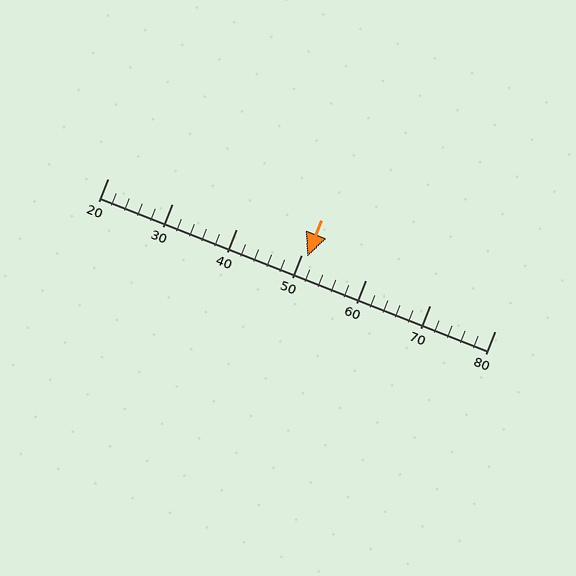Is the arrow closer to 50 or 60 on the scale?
The arrow is closer to 50.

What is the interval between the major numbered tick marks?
The major tick marks are spaced 10 units apart.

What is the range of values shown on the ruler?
The ruler shows values from 20 to 80.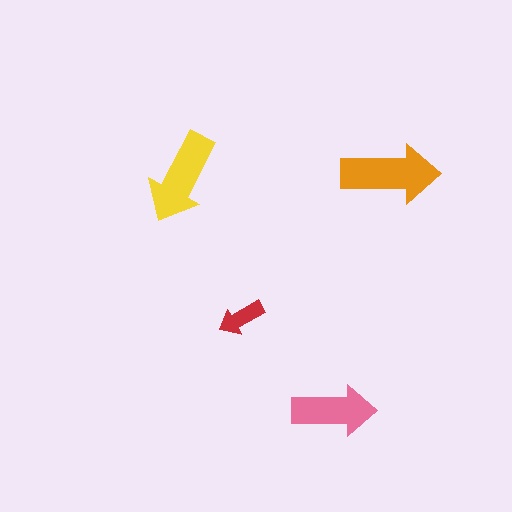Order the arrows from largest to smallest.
the orange one, the yellow one, the pink one, the red one.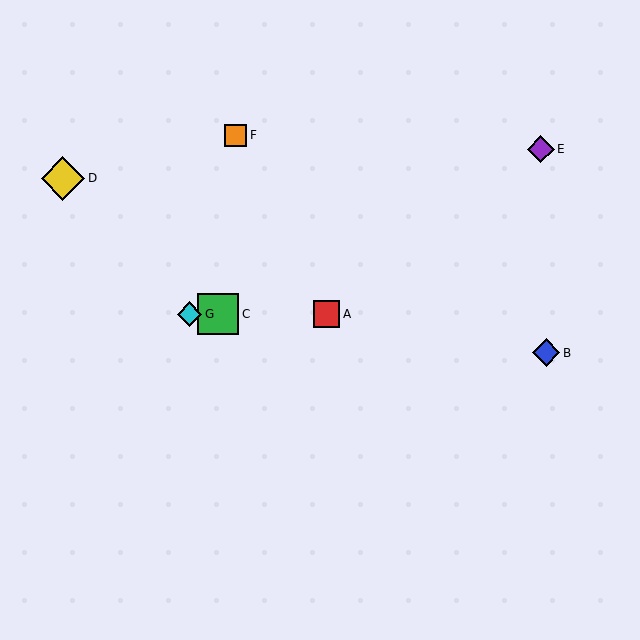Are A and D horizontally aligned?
No, A is at y≈314 and D is at y≈178.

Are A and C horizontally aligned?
Yes, both are at y≈314.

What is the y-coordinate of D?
Object D is at y≈178.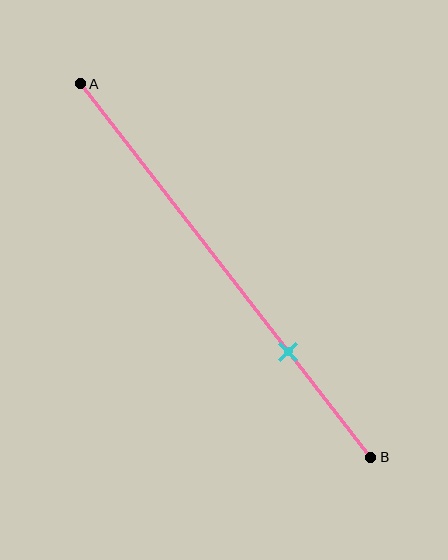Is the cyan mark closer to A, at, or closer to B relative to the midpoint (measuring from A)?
The cyan mark is closer to point B than the midpoint of segment AB.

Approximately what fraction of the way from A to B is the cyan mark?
The cyan mark is approximately 70% of the way from A to B.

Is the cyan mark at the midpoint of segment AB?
No, the mark is at about 70% from A, not at the 50% midpoint.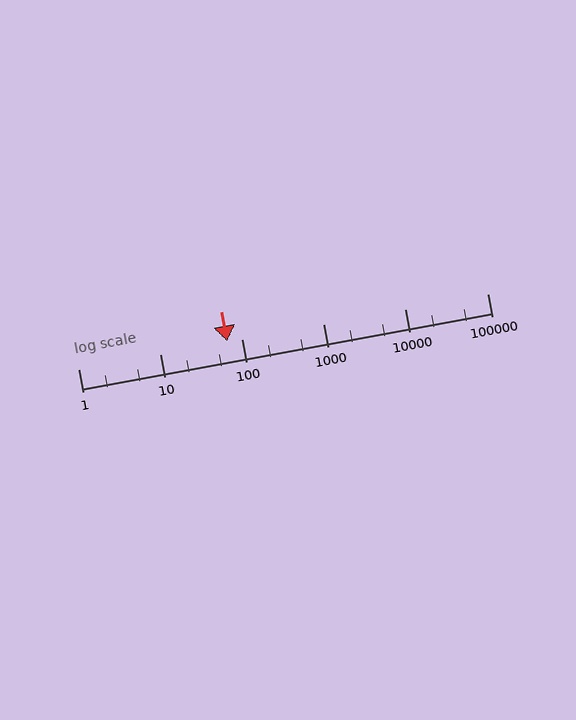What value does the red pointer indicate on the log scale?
The pointer indicates approximately 66.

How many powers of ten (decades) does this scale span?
The scale spans 5 decades, from 1 to 100000.